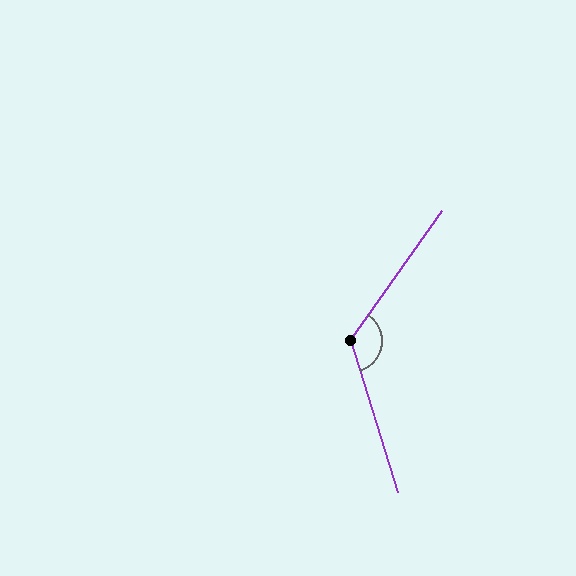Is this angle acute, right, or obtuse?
It is obtuse.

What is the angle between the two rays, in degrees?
Approximately 128 degrees.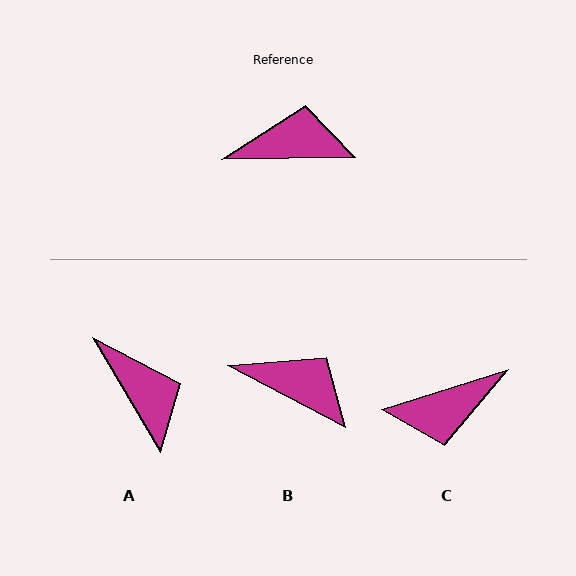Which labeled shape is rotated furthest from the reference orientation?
C, about 163 degrees away.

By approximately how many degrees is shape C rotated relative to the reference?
Approximately 163 degrees clockwise.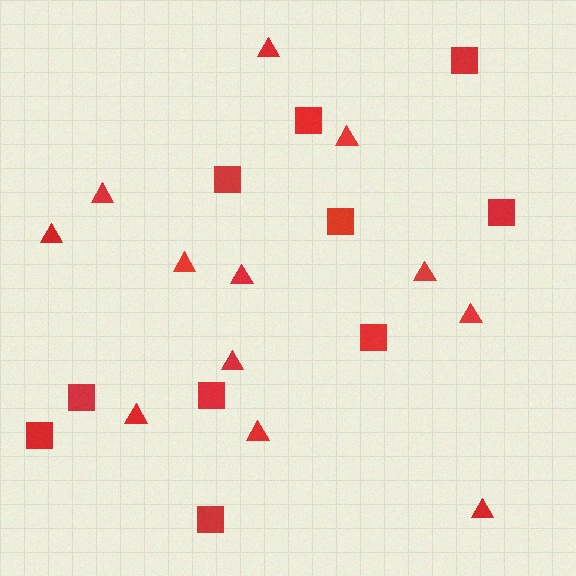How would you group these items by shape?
There are 2 groups: one group of triangles (12) and one group of squares (10).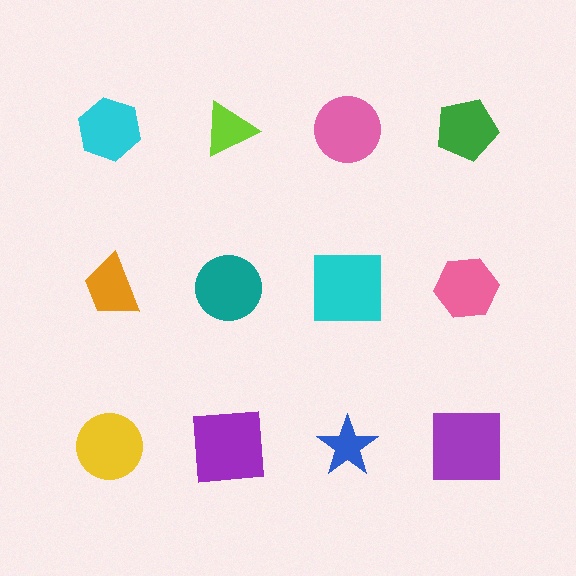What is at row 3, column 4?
A purple square.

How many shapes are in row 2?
4 shapes.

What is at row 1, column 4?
A green pentagon.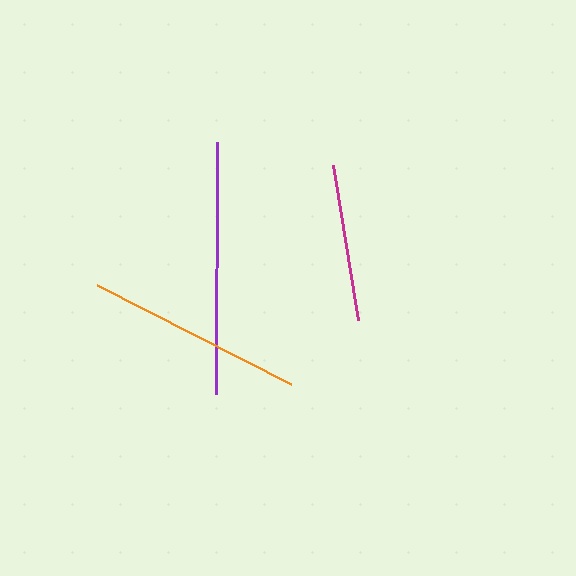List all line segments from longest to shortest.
From longest to shortest: purple, orange, magenta.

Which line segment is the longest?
The purple line is the longest at approximately 252 pixels.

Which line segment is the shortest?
The magenta line is the shortest at approximately 157 pixels.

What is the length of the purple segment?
The purple segment is approximately 252 pixels long.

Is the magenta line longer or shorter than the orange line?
The orange line is longer than the magenta line.